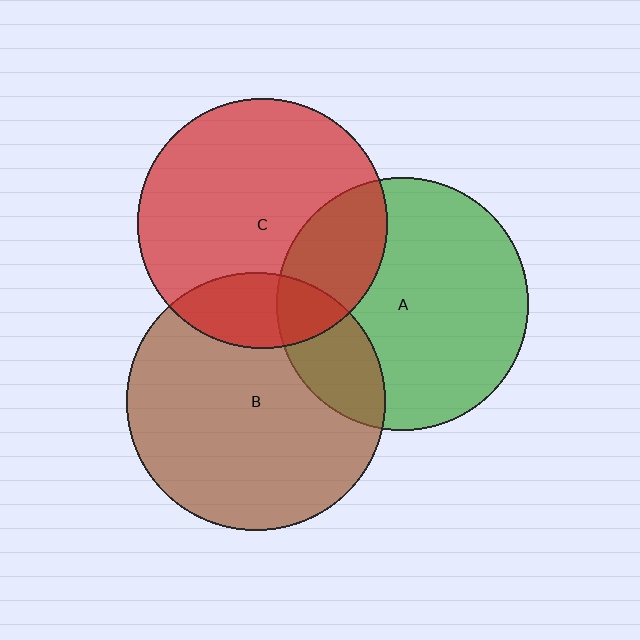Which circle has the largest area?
Circle B (brown).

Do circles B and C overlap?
Yes.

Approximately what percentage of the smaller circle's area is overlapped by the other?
Approximately 20%.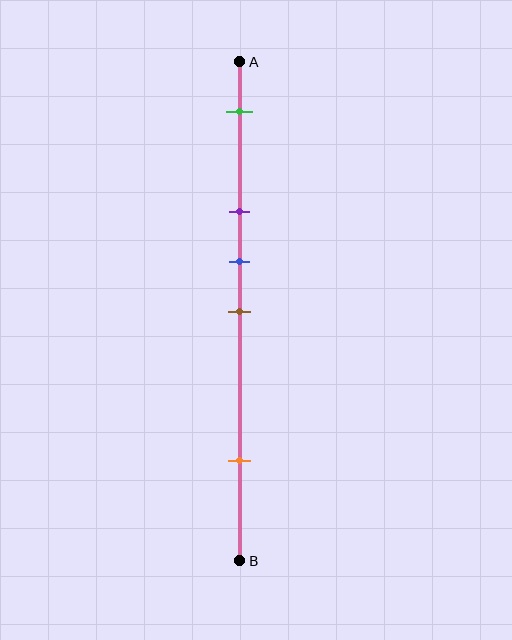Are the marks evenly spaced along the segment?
No, the marks are not evenly spaced.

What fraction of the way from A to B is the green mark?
The green mark is approximately 10% (0.1) of the way from A to B.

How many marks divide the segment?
There are 5 marks dividing the segment.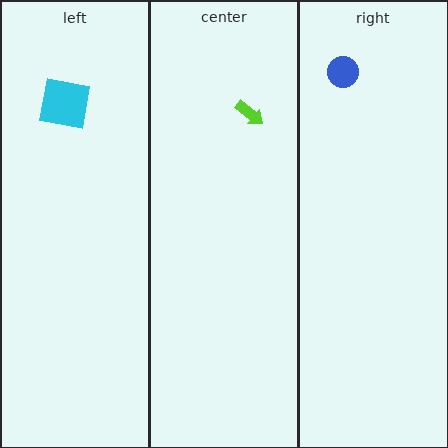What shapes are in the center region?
The lime arrow.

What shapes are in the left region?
The cyan square.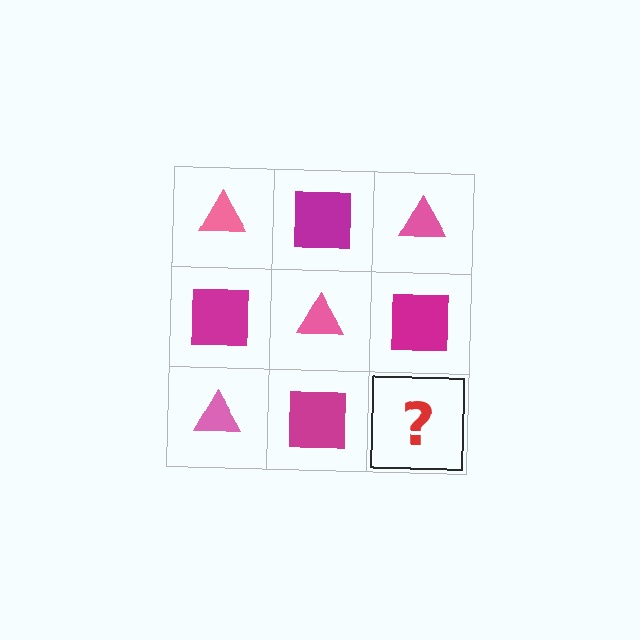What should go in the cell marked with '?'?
The missing cell should contain a pink triangle.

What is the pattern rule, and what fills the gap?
The rule is that it alternates pink triangle and magenta square in a checkerboard pattern. The gap should be filled with a pink triangle.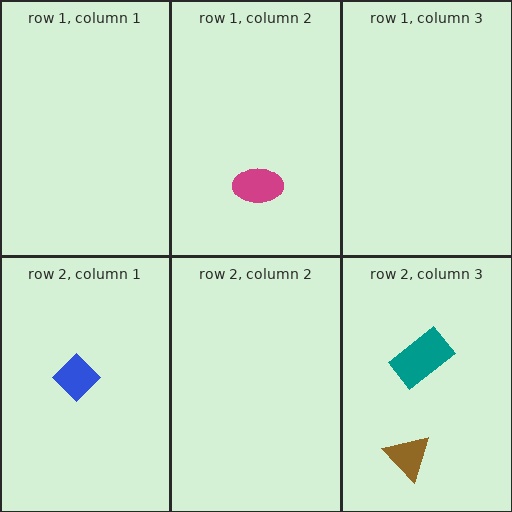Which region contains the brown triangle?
The row 2, column 3 region.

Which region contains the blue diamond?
The row 2, column 1 region.